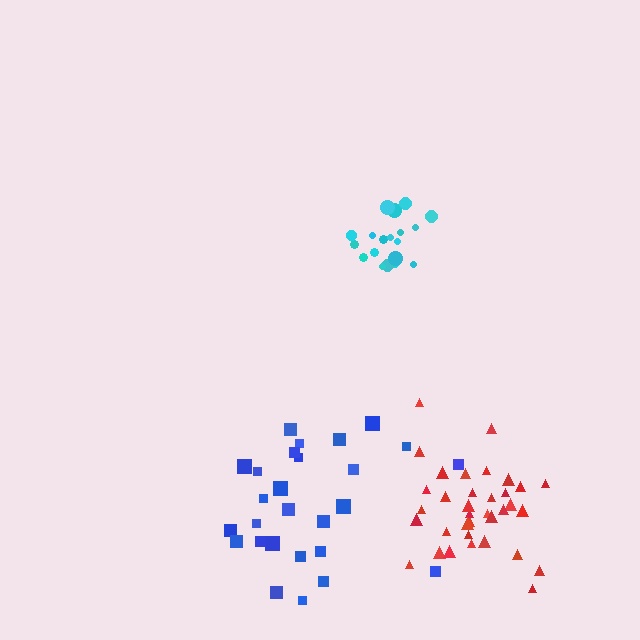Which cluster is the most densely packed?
Cyan.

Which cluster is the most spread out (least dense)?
Blue.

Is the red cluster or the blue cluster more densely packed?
Red.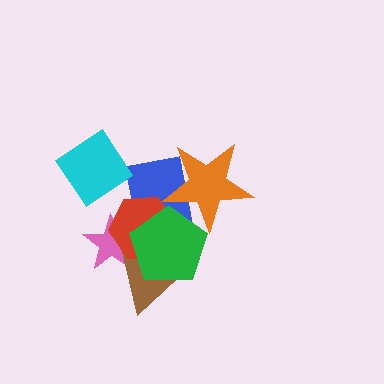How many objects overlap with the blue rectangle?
5 objects overlap with the blue rectangle.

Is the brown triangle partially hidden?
Yes, it is partially covered by another shape.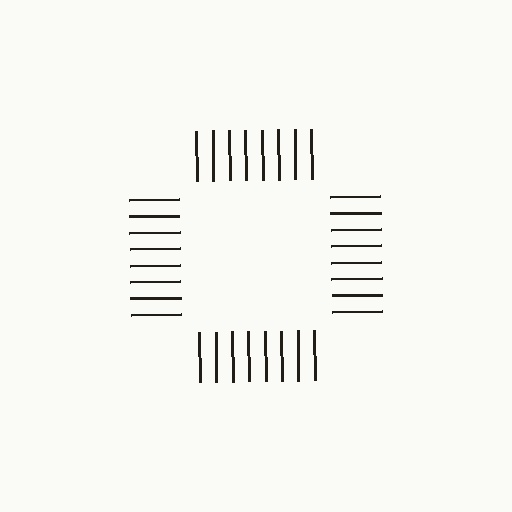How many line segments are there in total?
32 — 8 along each of the 4 edges.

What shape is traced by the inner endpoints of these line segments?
An illusory square — the line segments terminate on its edges but no continuous stroke is drawn.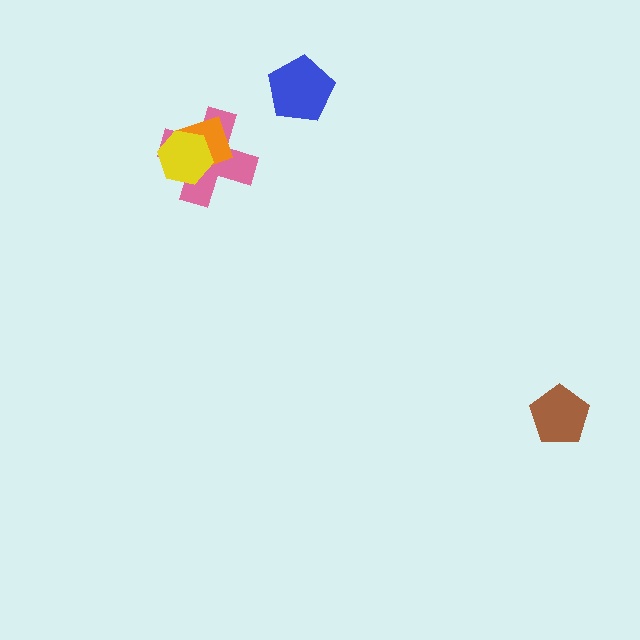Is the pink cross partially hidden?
Yes, it is partially covered by another shape.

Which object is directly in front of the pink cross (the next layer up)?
The orange diamond is directly in front of the pink cross.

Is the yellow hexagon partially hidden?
No, no other shape covers it.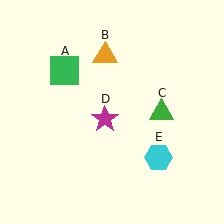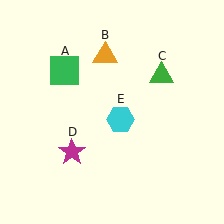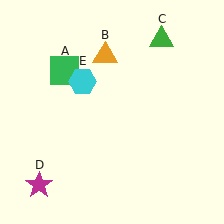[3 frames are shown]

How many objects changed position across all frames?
3 objects changed position: green triangle (object C), magenta star (object D), cyan hexagon (object E).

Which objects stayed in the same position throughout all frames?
Green square (object A) and orange triangle (object B) remained stationary.